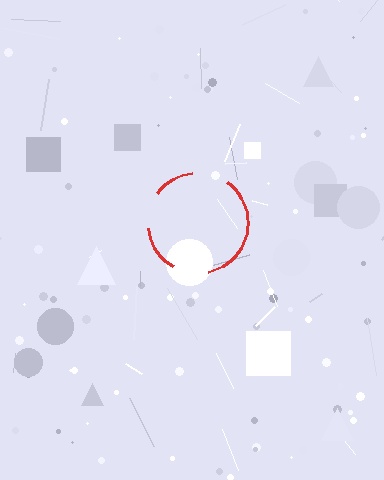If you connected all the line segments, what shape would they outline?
They would outline a circle.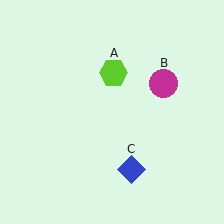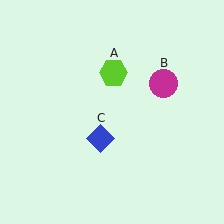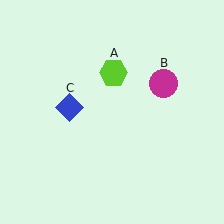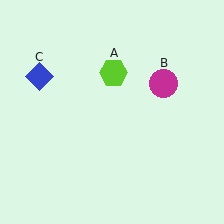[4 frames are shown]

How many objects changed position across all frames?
1 object changed position: blue diamond (object C).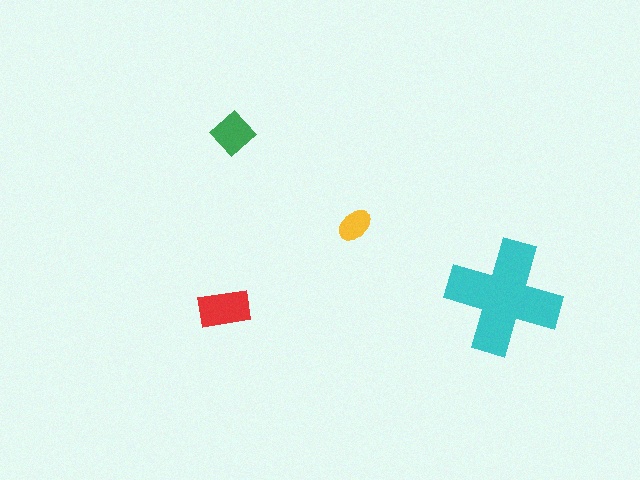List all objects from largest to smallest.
The cyan cross, the red rectangle, the green diamond, the yellow ellipse.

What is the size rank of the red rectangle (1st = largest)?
2nd.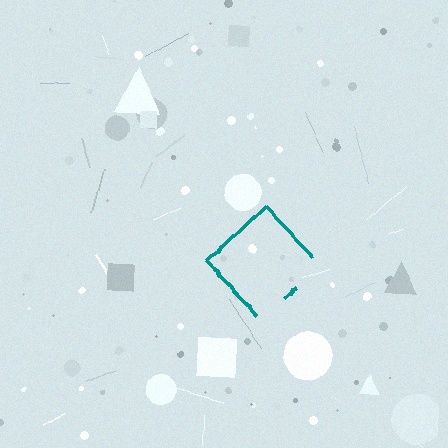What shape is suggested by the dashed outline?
The dashed outline suggests a diamond.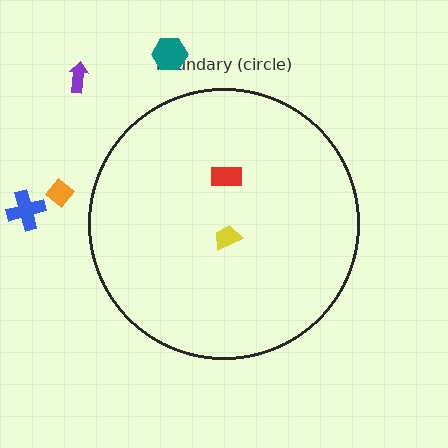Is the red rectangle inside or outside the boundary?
Inside.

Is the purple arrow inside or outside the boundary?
Outside.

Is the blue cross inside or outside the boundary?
Outside.